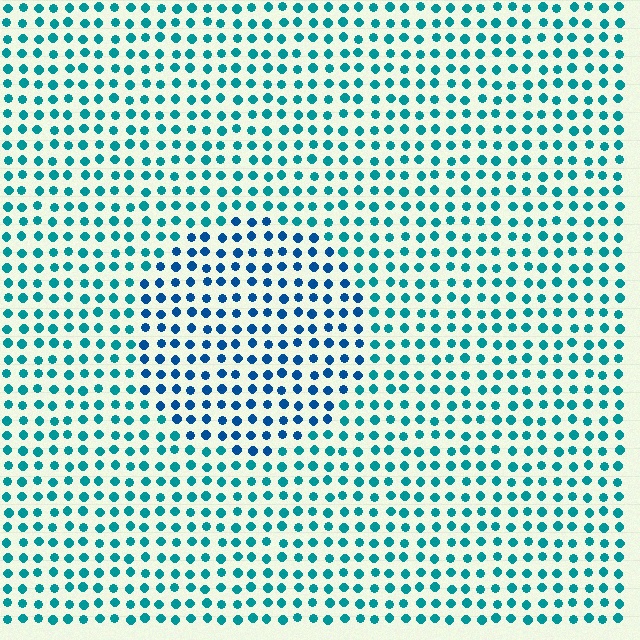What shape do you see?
I see a circle.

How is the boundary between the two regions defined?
The boundary is defined purely by a slight shift in hue (about 29 degrees). Spacing, size, and orientation are identical on both sides.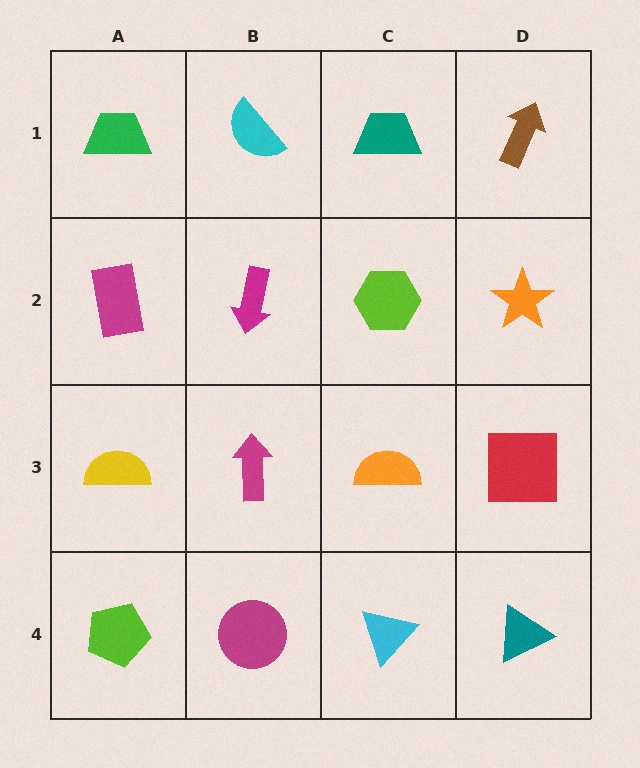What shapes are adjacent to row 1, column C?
A lime hexagon (row 2, column C), a cyan semicircle (row 1, column B), a brown arrow (row 1, column D).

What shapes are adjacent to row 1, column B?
A magenta arrow (row 2, column B), a green trapezoid (row 1, column A), a teal trapezoid (row 1, column C).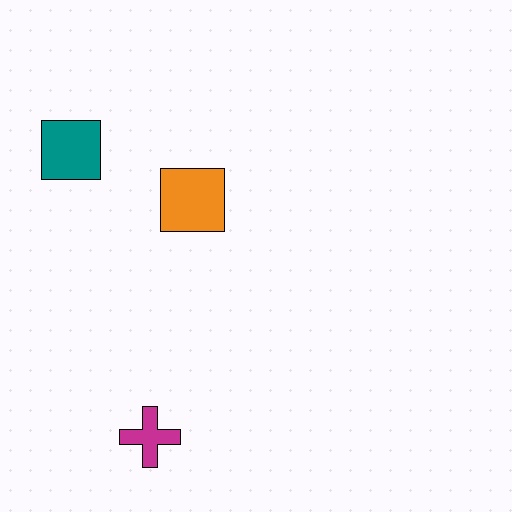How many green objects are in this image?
There are no green objects.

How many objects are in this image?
There are 3 objects.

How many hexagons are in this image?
There are no hexagons.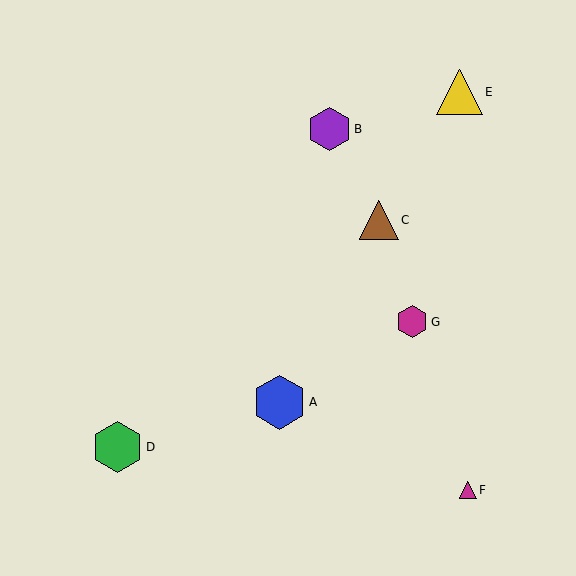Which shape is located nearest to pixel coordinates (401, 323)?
The magenta hexagon (labeled G) at (412, 322) is nearest to that location.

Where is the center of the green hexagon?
The center of the green hexagon is at (117, 447).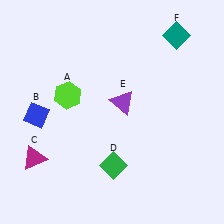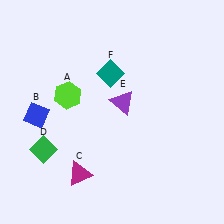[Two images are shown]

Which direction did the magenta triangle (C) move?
The magenta triangle (C) moved right.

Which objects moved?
The objects that moved are: the magenta triangle (C), the green diamond (D), the teal diamond (F).